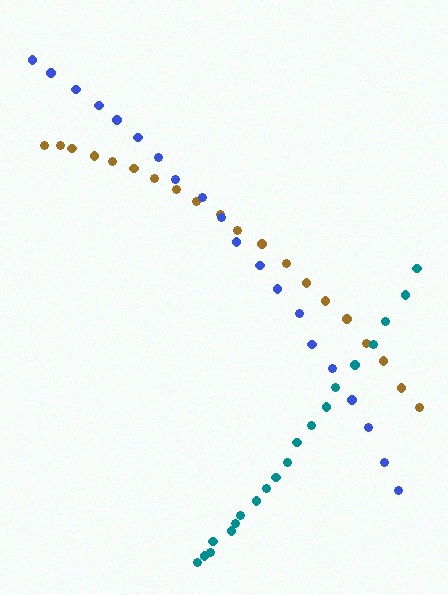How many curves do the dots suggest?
There are 3 distinct paths.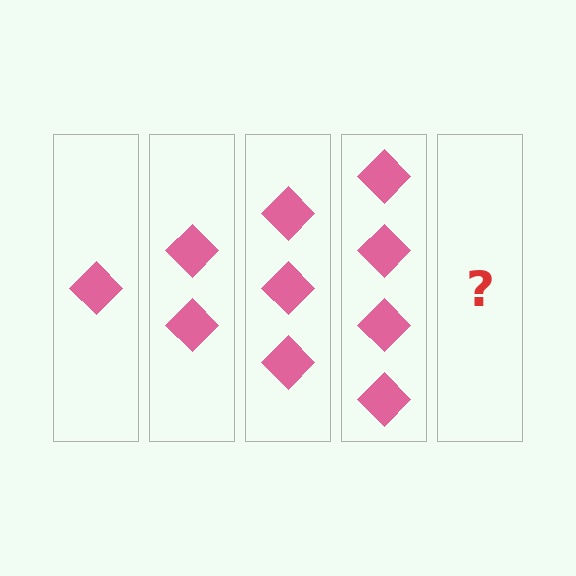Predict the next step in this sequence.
The next step is 5 diamonds.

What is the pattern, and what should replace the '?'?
The pattern is that each step adds one more diamond. The '?' should be 5 diamonds.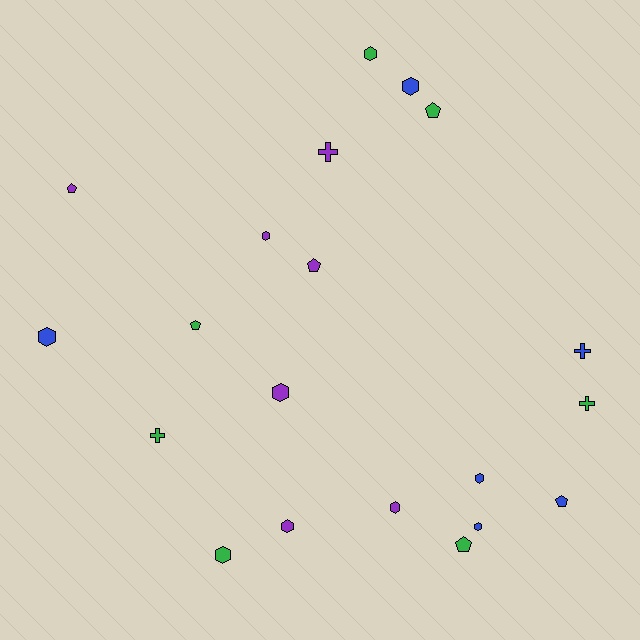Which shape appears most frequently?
Hexagon, with 10 objects.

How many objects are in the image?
There are 20 objects.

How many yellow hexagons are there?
There are no yellow hexagons.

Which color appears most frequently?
Purple, with 7 objects.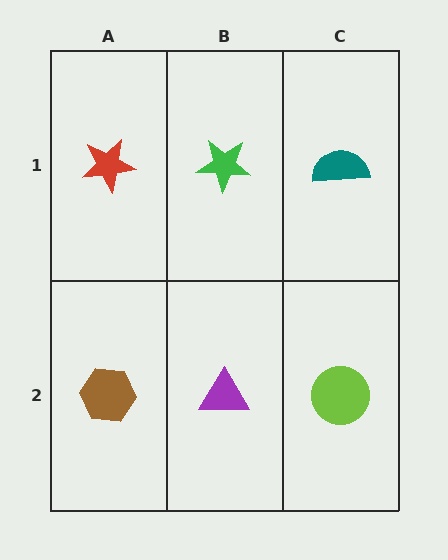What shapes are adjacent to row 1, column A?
A brown hexagon (row 2, column A), a green star (row 1, column B).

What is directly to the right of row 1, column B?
A teal semicircle.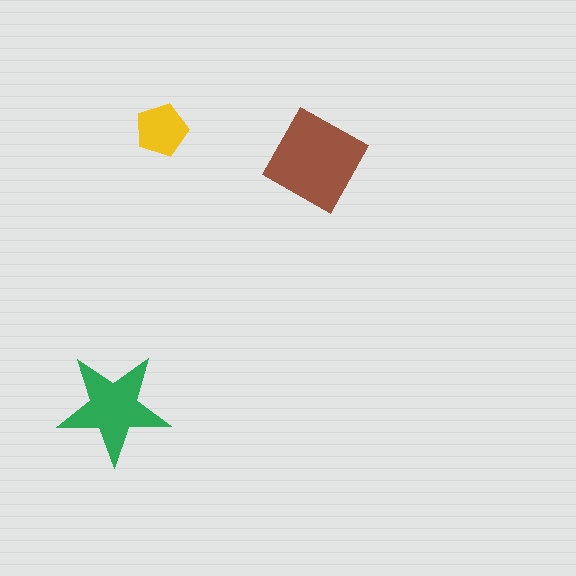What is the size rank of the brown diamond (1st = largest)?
1st.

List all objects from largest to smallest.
The brown diamond, the green star, the yellow pentagon.